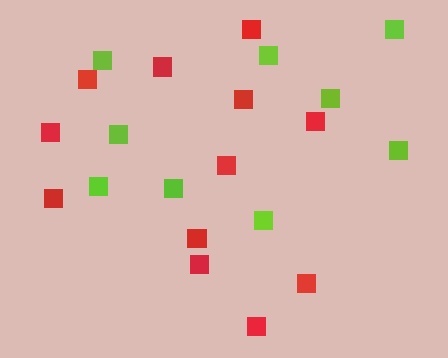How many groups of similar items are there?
There are 2 groups: one group of red squares (12) and one group of lime squares (9).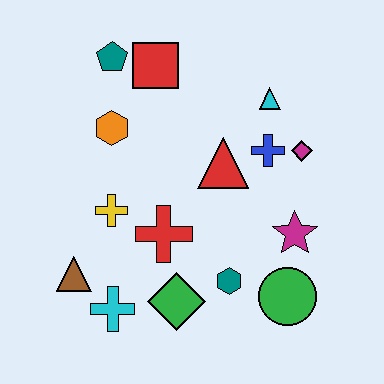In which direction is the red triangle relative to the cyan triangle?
The red triangle is below the cyan triangle.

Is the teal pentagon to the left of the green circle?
Yes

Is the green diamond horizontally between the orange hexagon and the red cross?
No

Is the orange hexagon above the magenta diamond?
Yes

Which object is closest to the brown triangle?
The cyan cross is closest to the brown triangle.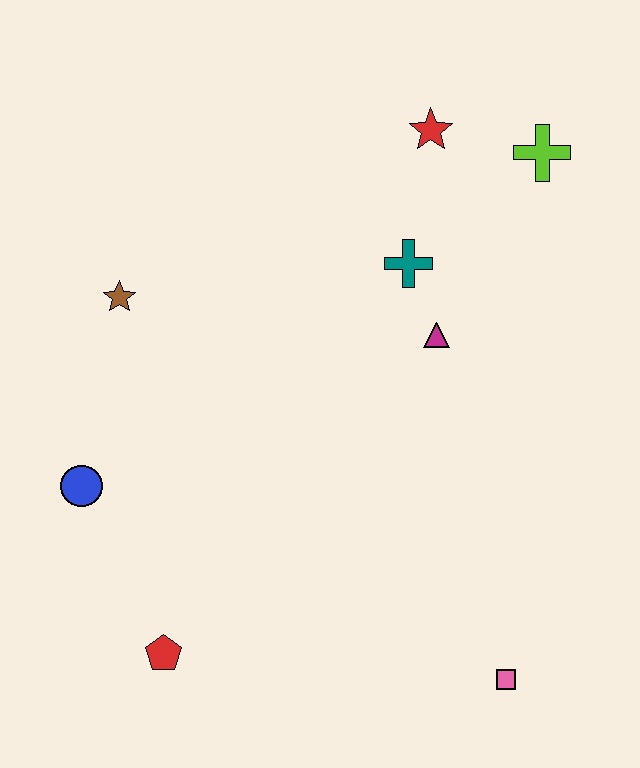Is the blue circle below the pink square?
No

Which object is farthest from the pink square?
The red star is farthest from the pink square.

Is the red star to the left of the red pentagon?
No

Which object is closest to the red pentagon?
The blue circle is closest to the red pentagon.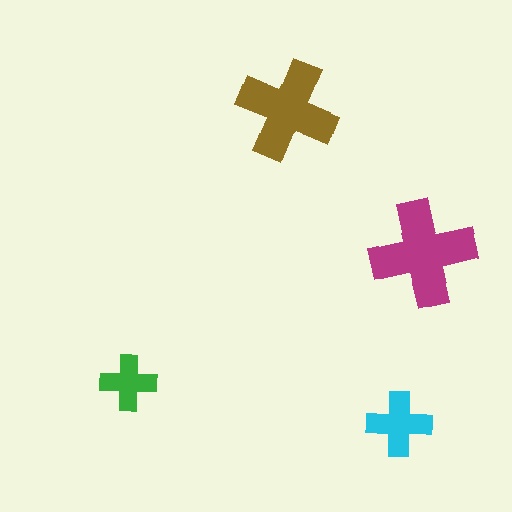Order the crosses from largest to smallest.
the magenta one, the brown one, the cyan one, the green one.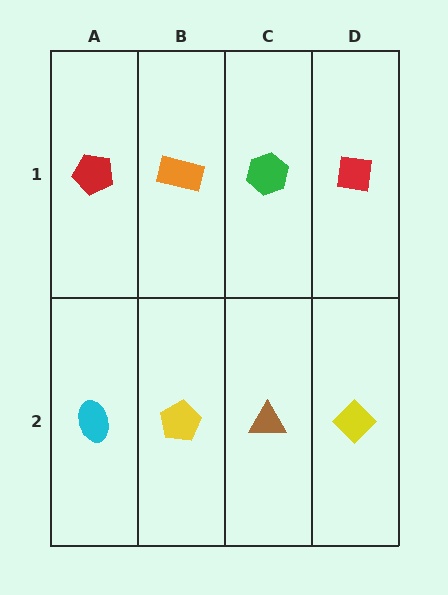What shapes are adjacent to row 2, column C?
A green hexagon (row 1, column C), a yellow pentagon (row 2, column B), a yellow diamond (row 2, column D).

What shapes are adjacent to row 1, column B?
A yellow pentagon (row 2, column B), a red pentagon (row 1, column A), a green hexagon (row 1, column C).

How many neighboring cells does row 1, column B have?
3.